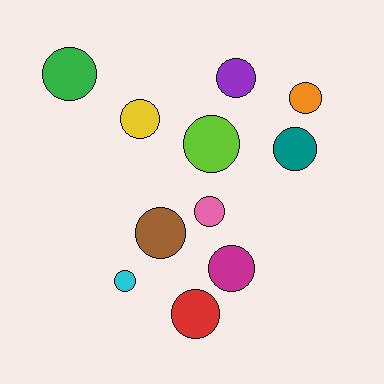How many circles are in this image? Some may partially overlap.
There are 11 circles.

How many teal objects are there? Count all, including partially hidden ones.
There is 1 teal object.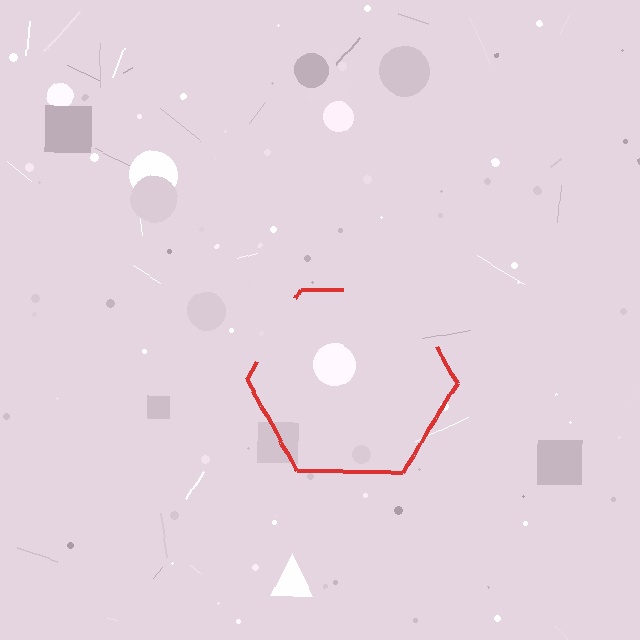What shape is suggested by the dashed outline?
The dashed outline suggests a hexagon.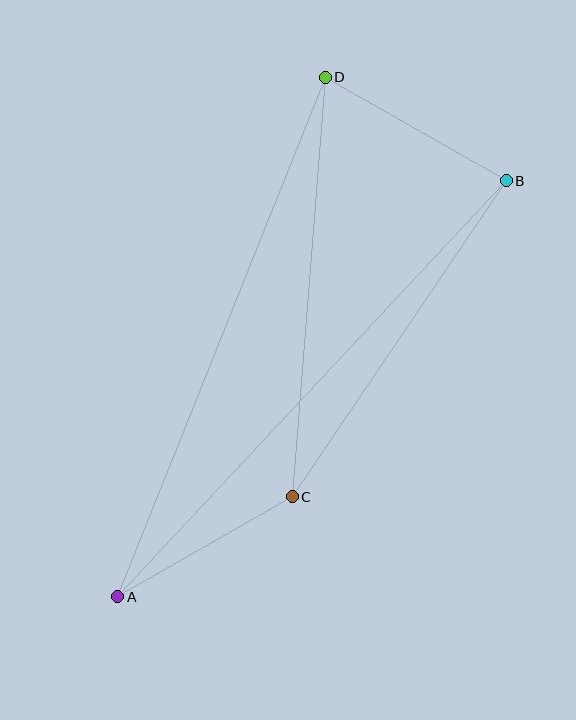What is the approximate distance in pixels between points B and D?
The distance between B and D is approximately 208 pixels.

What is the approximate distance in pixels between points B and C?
The distance between B and C is approximately 382 pixels.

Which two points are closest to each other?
Points A and C are closest to each other.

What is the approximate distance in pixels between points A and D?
The distance between A and D is approximately 560 pixels.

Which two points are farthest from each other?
Points A and B are farthest from each other.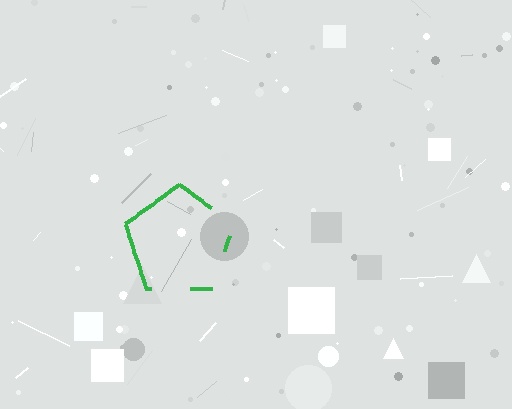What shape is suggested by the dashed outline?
The dashed outline suggests a pentagon.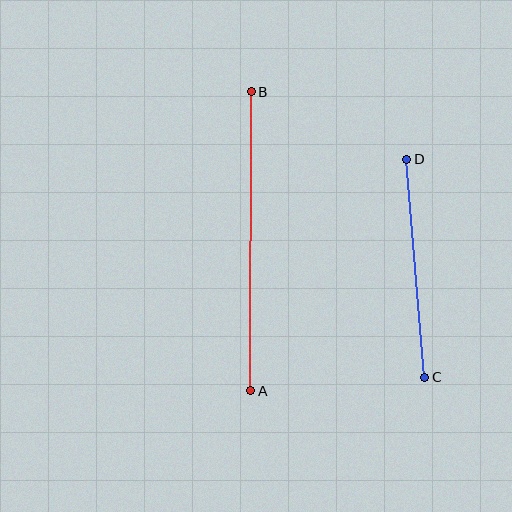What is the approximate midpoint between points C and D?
The midpoint is at approximately (416, 268) pixels.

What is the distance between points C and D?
The distance is approximately 219 pixels.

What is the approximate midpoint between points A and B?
The midpoint is at approximately (251, 241) pixels.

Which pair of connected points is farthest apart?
Points A and B are farthest apart.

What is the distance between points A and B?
The distance is approximately 299 pixels.